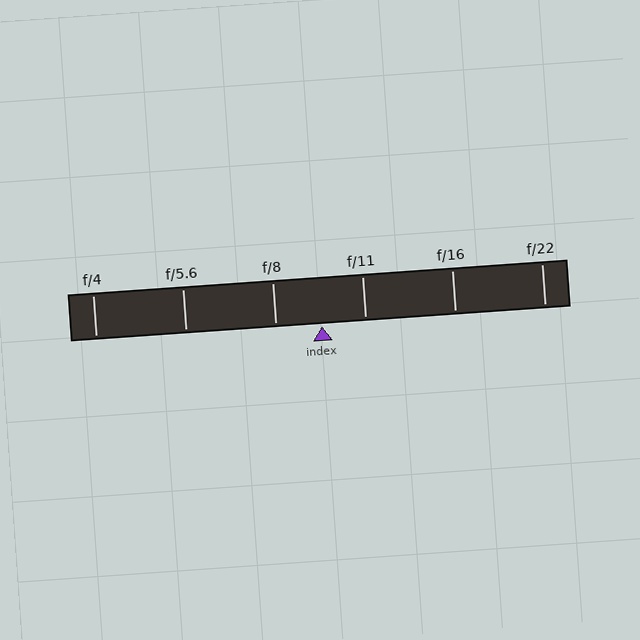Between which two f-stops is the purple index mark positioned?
The index mark is between f/8 and f/11.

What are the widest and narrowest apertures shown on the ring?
The widest aperture shown is f/4 and the narrowest is f/22.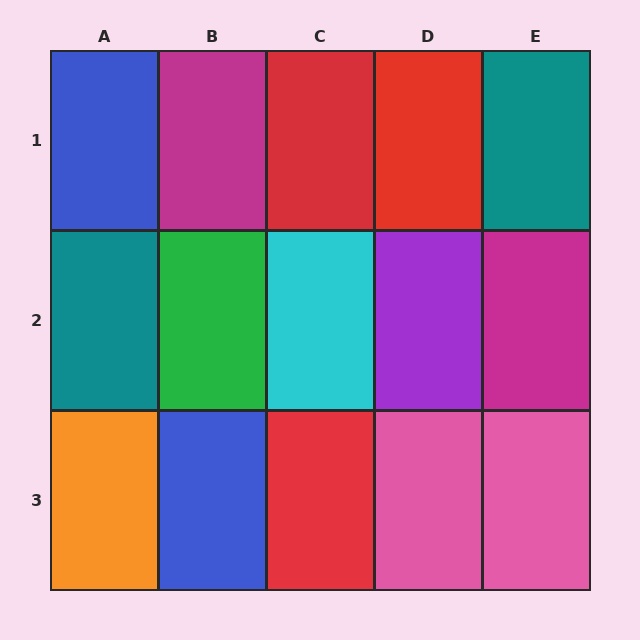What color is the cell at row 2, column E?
Magenta.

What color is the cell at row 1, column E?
Teal.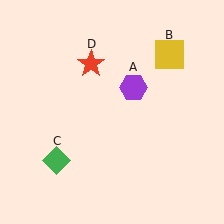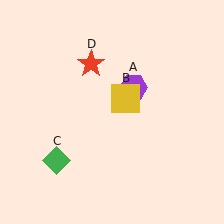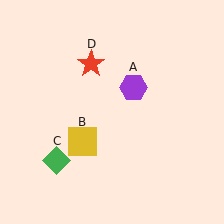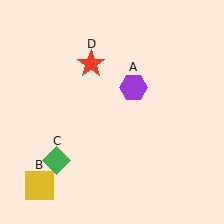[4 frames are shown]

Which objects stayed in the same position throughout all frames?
Purple hexagon (object A) and green diamond (object C) and red star (object D) remained stationary.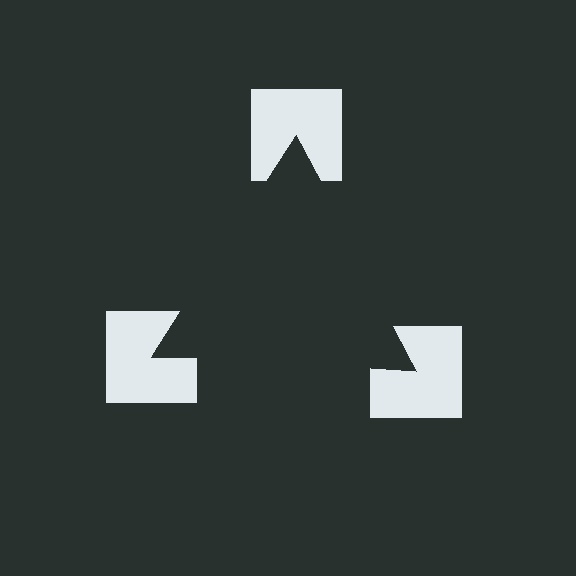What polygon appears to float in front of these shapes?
An illusory triangle — its edges are inferred from the aligned wedge cuts in the notched squares, not physically drawn.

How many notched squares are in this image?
There are 3 — one at each vertex of the illusory triangle.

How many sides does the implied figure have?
3 sides.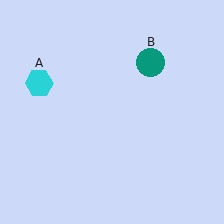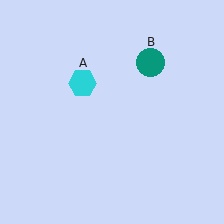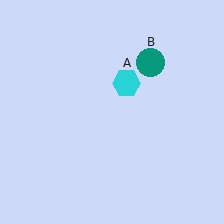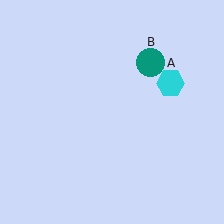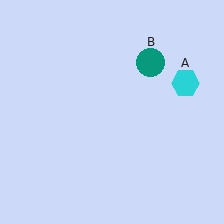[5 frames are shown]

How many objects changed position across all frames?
1 object changed position: cyan hexagon (object A).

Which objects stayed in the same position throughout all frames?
Teal circle (object B) remained stationary.